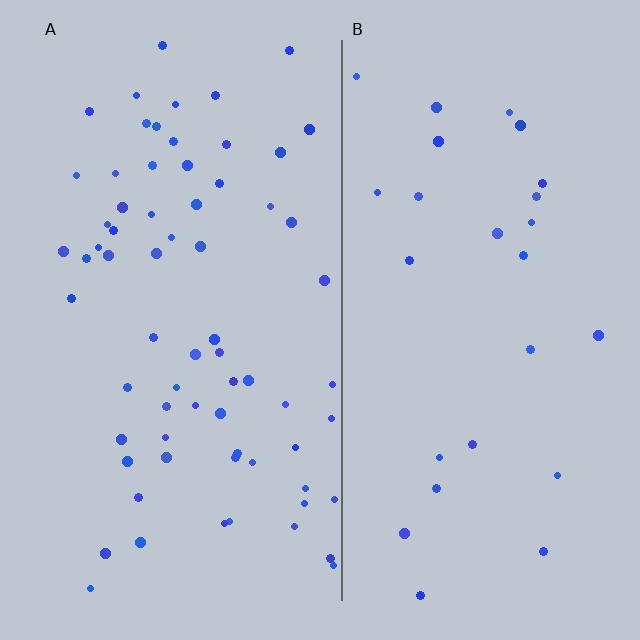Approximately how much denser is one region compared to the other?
Approximately 2.6× — region A over region B.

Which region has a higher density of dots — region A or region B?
A (the left).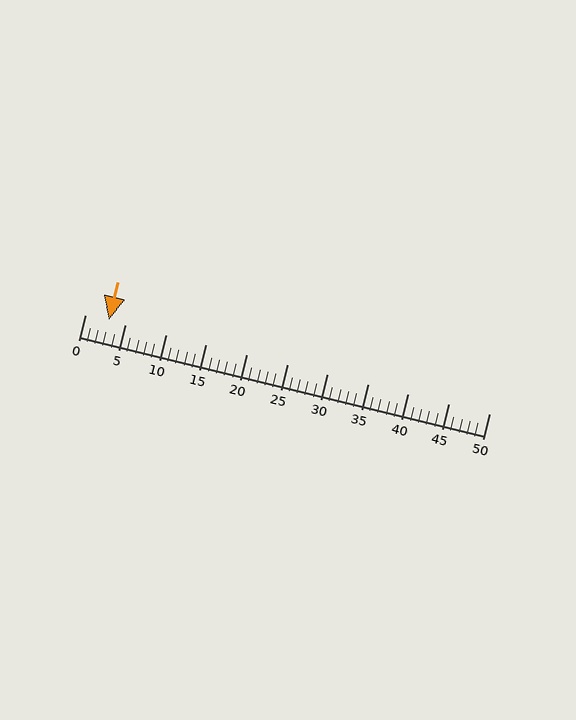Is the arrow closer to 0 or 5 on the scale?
The arrow is closer to 5.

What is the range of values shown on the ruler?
The ruler shows values from 0 to 50.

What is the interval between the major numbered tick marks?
The major tick marks are spaced 5 units apart.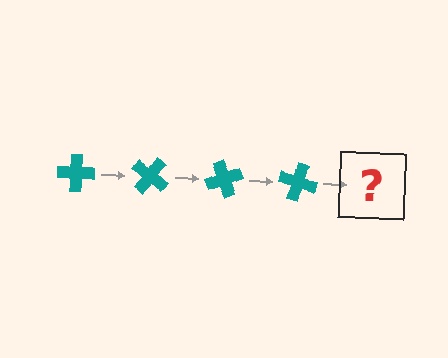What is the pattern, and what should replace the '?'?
The pattern is that the cross rotates 35 degrees each step. The '?' should be a teal cross rotated 140 degrees.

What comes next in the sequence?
The next element should be a teal cross rotated 140 degrees.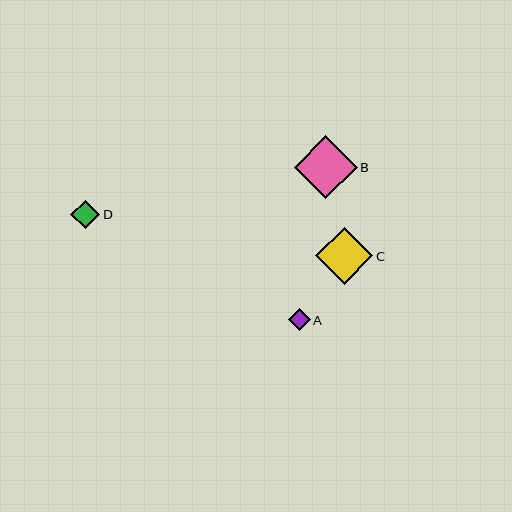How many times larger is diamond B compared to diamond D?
Diamond B is approximately 2.2 times the size of diamond D.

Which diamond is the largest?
Diamond B is the largest with a size of approximately 63 pixels.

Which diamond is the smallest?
Diamond A is the smallest with a size of approximately 22 pixels.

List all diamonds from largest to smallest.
From largest to smallest: B, C, D, A.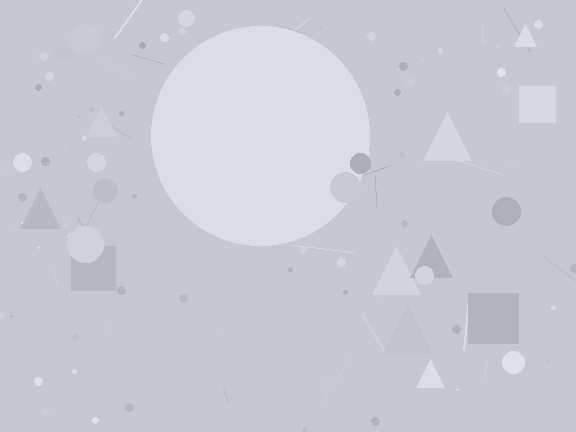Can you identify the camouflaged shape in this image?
The camouflaged shape is a circle.